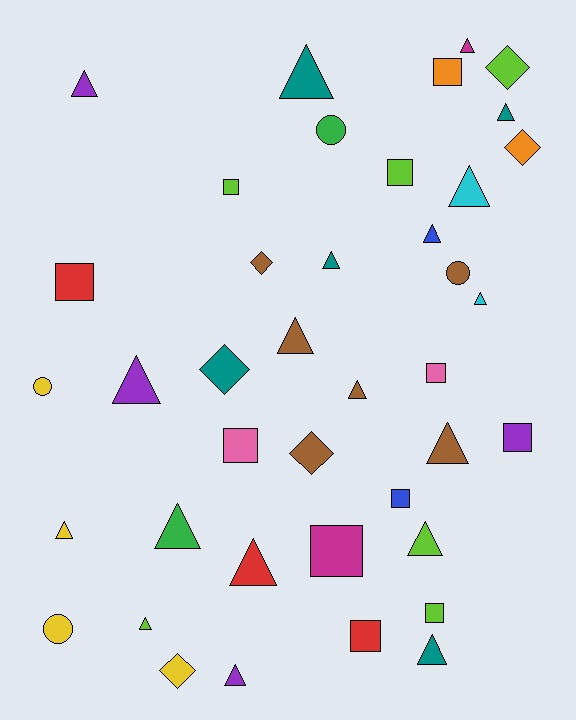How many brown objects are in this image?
There are 6 brown objects.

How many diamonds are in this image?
There are 6 diamonds.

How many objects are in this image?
There are 40 objects.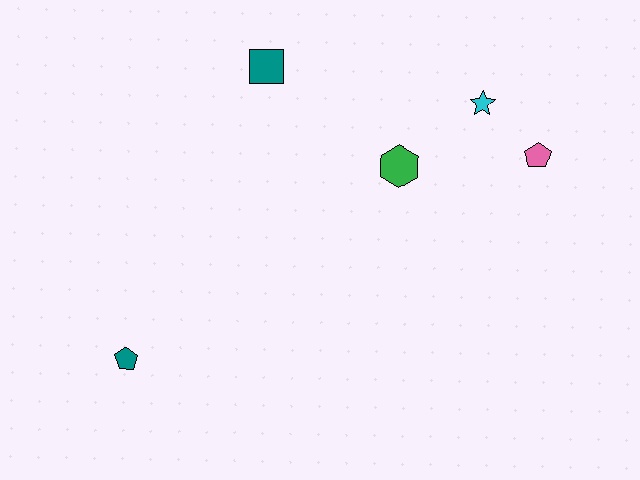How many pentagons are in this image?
There are 2 pentagons.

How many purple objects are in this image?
There are no purple objects.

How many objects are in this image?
There are 5 objects.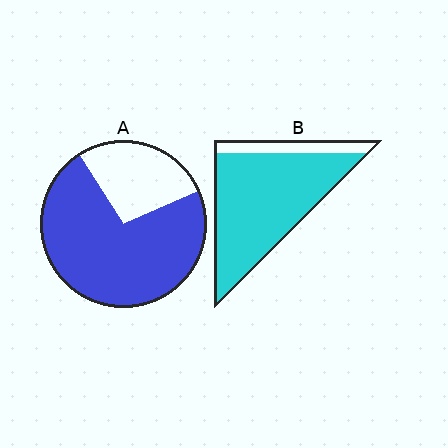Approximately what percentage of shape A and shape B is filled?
A is approximately 75% and B is approximately 85%.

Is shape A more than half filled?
Yes.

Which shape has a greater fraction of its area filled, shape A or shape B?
Shape B.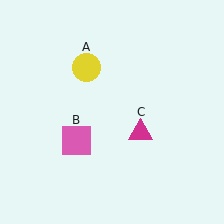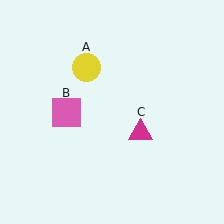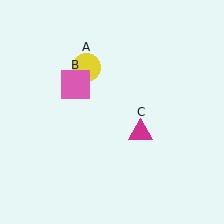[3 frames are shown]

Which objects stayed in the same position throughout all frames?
Yellow circle (object A) and magenta triangle (object C) remained stationary.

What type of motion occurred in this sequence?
The pink square (object B) rotated clockwise around the center of the scene.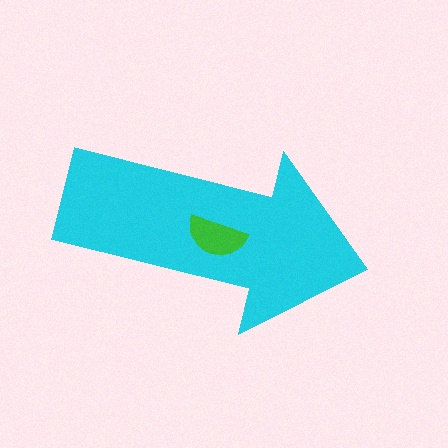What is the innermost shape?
The green semicircle.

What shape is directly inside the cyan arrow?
The green semicircle.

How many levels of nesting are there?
2.